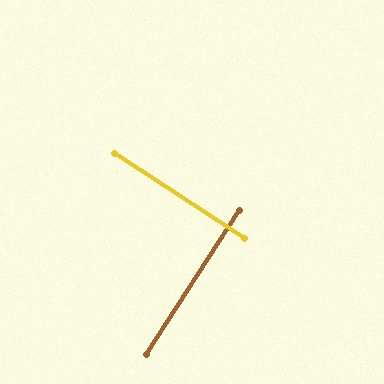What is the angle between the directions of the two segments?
Approximately 90 degrees.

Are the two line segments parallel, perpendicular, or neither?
Perpendicular — they meet at approximately 90°.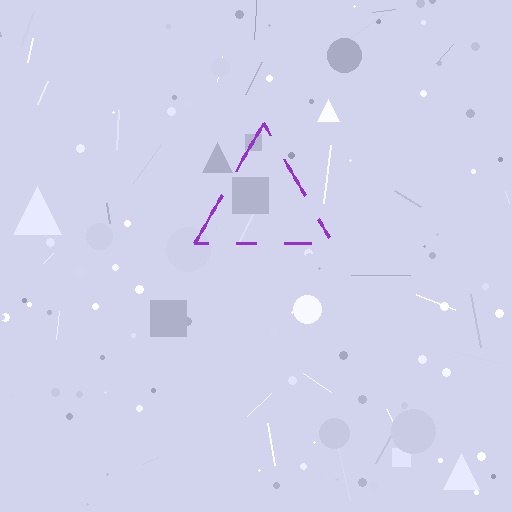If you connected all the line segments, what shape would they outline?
They would outline a triangle.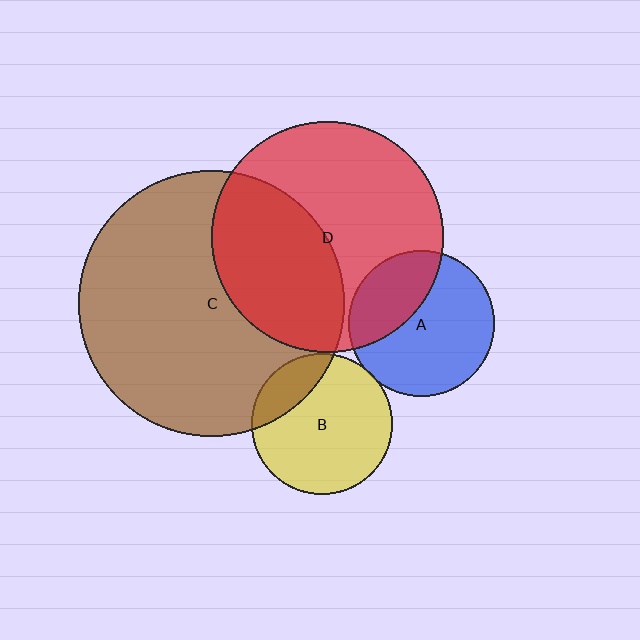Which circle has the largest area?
Circle C (brown).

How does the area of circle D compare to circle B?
Approximately 2.7 times.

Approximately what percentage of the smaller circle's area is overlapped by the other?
Approximately 35%.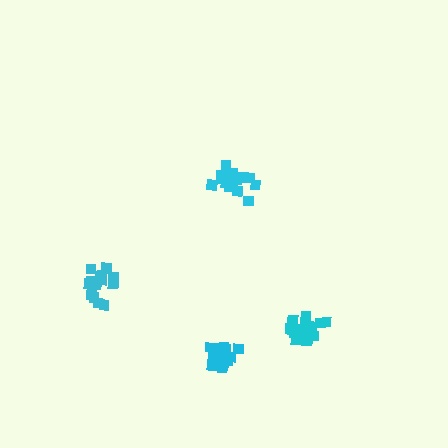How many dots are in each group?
Group 1: 17 dots, Group 2: 18 dots, Group 3: 17 dots, Group 4: 16 dots (68 total).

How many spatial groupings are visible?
There are 4 spatial groupings.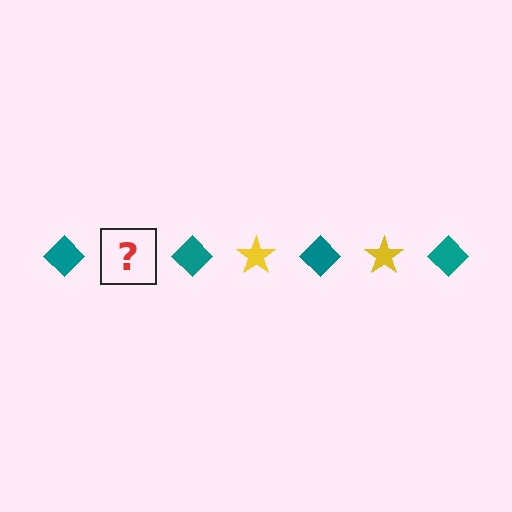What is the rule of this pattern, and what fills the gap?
The rule is that the pattern alternates between teal diamond and yellow star. The gap should be filled with a yellow star.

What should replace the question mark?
The question mark should be replaced with a yellow star.